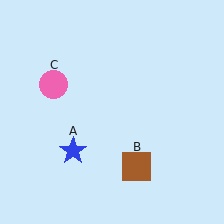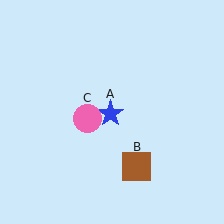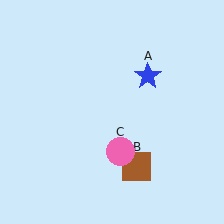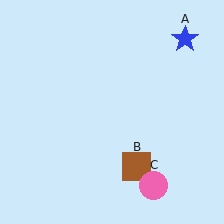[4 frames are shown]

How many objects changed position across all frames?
2 objects changed position: blue star (object A), pink circle (object C).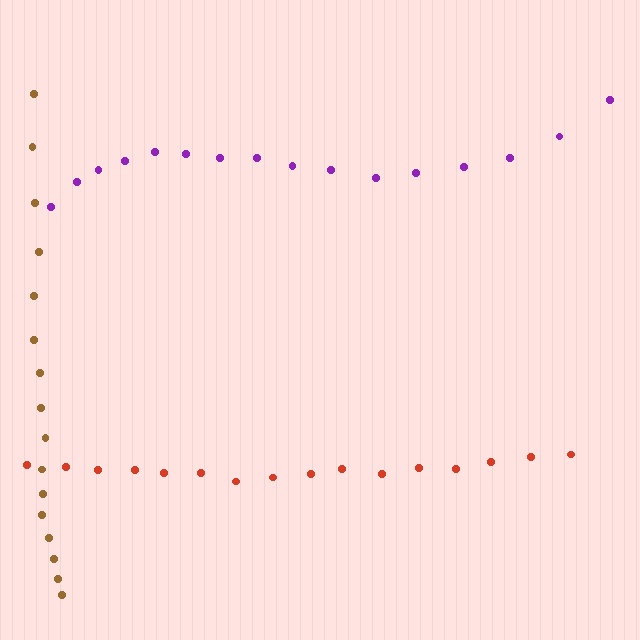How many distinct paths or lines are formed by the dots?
There are 3 distinct paths.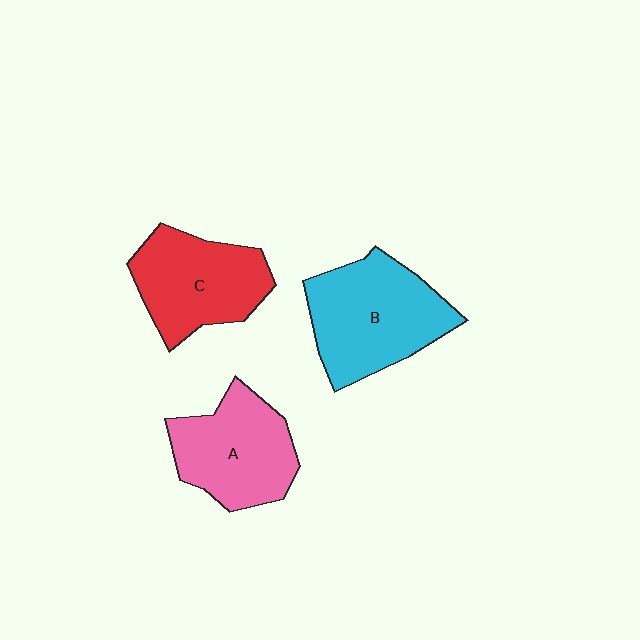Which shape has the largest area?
Shape B (cyan).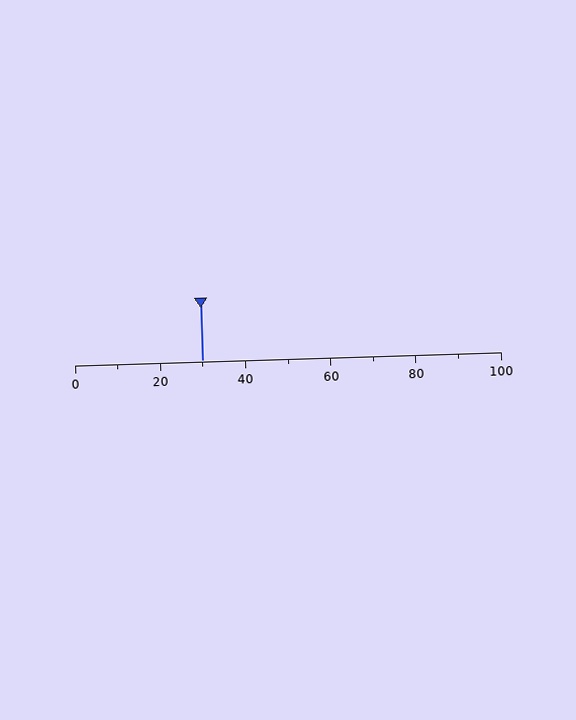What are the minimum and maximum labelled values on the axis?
The axis runs from 0 to 100.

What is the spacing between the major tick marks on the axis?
The major ticks are spaced 20 apart.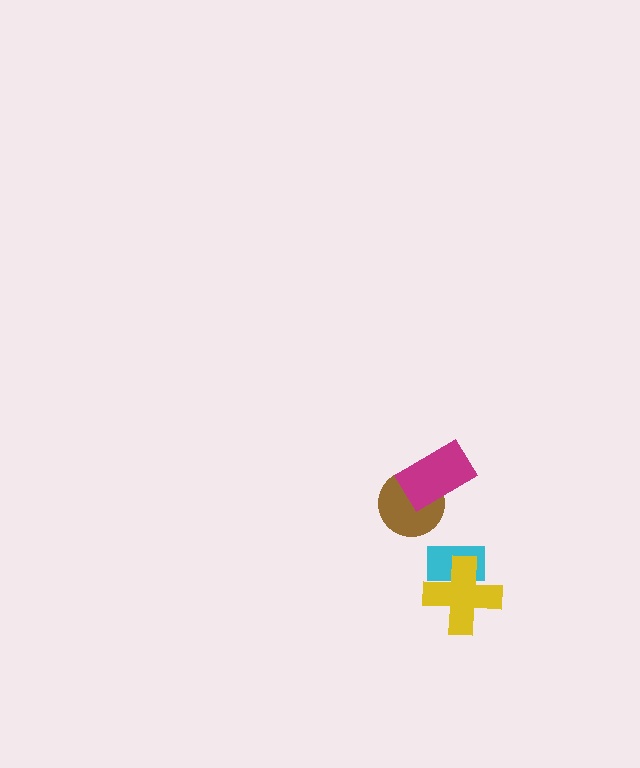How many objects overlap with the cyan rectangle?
1 object overlaps with the cyan rectangle.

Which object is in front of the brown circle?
The magenta rectangle is in front of the brown circle.